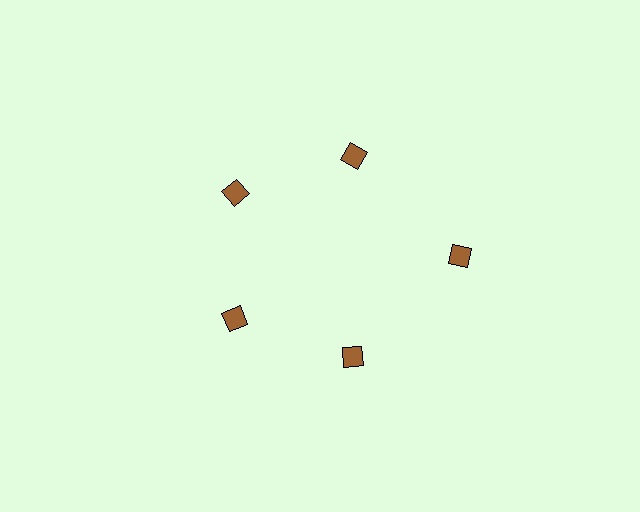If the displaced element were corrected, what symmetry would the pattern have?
It would have 5-fold rotational symmetry — the pattern would map onto itself every 72 degrees.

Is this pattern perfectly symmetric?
No. The 5 brown diamonds are arranged in a ring, but one element near the 3 o'clock position is pushed outward from the center, breaking the 5-fold rotational symmetry.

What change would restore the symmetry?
The symmetry would be restored by moving it inward, back onto the ring so that all 5 diamonds sit at equal angles and equal distance from the center.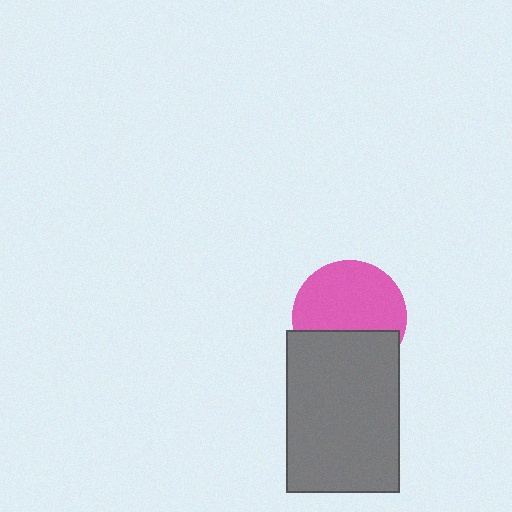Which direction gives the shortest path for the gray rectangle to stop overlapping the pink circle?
Moving down gives the shortest separation.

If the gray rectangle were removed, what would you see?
You would see the complete pink circle.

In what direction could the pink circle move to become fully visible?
The pink circle could move up. That would shift it out from behind the gray rectangle entirely.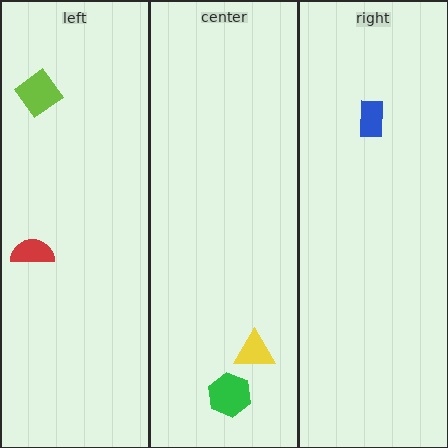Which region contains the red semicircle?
The left region.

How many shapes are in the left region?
2.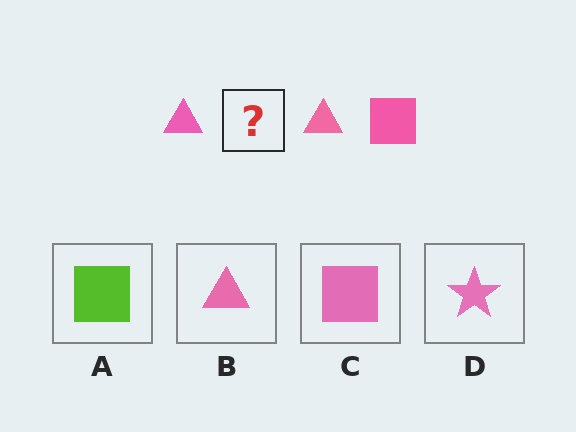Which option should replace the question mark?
Option C.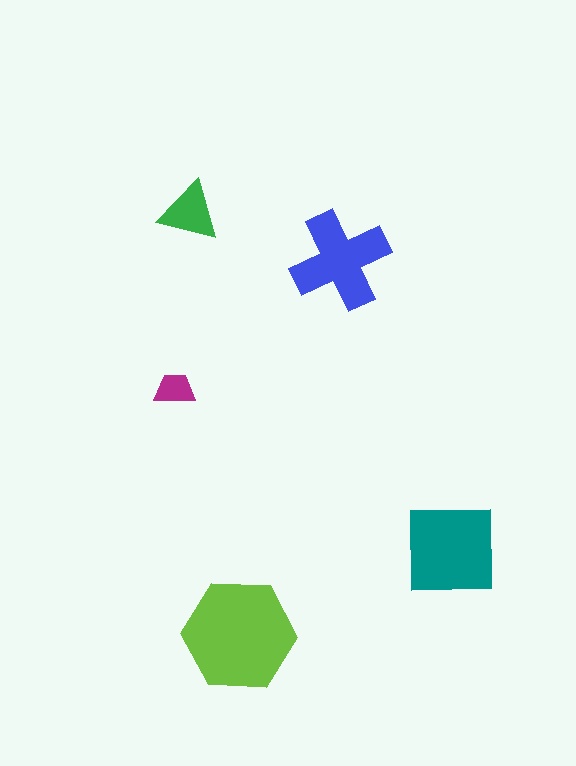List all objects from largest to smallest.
The lime hexagon, the teal square, the blue cross, the green triangle, the magenta trapezoid.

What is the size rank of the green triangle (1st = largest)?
4th.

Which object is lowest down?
The lime hexagon is bottommost.